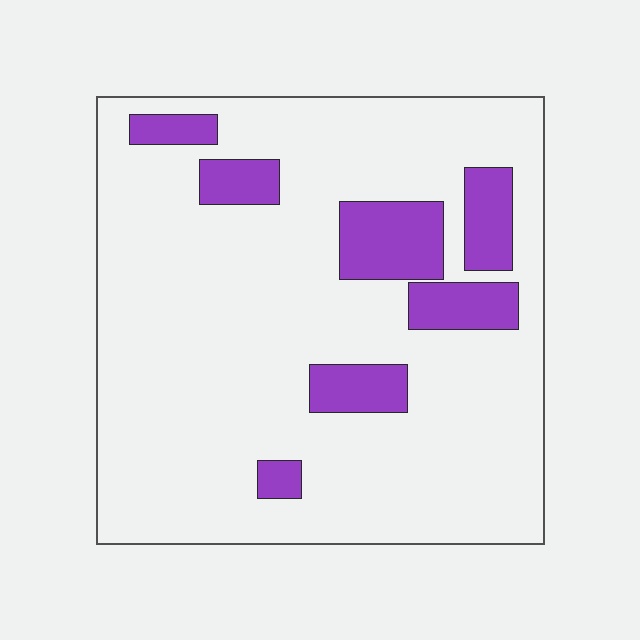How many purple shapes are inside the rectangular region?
7.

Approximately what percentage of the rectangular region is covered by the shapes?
Approximately 15%.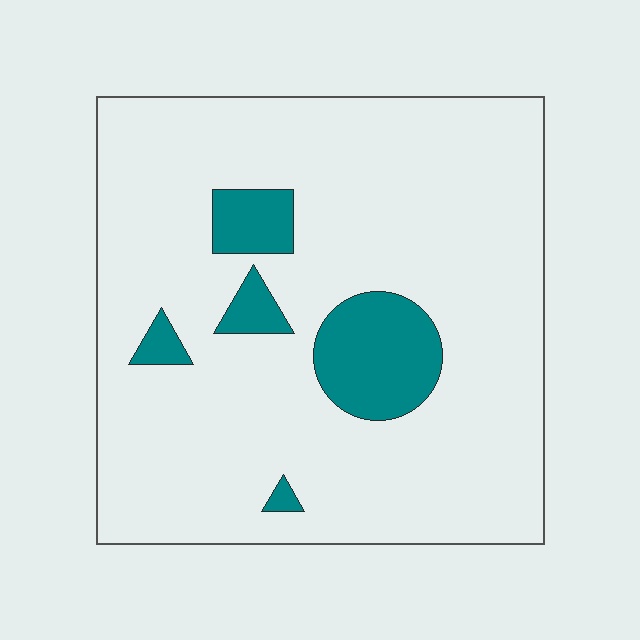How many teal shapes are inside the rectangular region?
5.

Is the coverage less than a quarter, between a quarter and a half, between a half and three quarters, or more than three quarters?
Less than a quarter.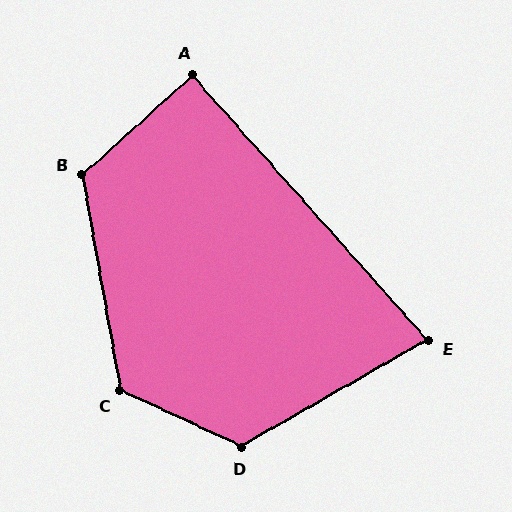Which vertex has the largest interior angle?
D, at approximately 125 degrees.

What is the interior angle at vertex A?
Approximately 89 degrees (approximately right).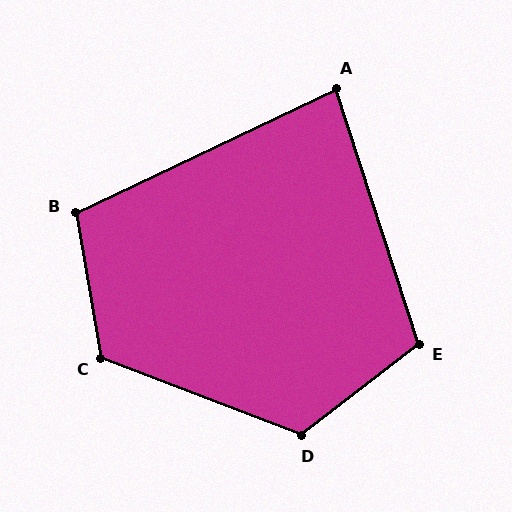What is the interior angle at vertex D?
Approximately 121 degrees (obtuse).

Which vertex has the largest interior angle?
C, at approximately 121 degrees.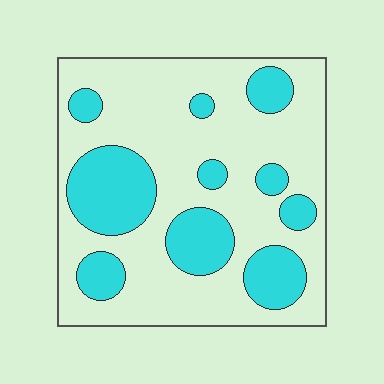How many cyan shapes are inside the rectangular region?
10.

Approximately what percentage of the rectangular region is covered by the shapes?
Approximately 30%.